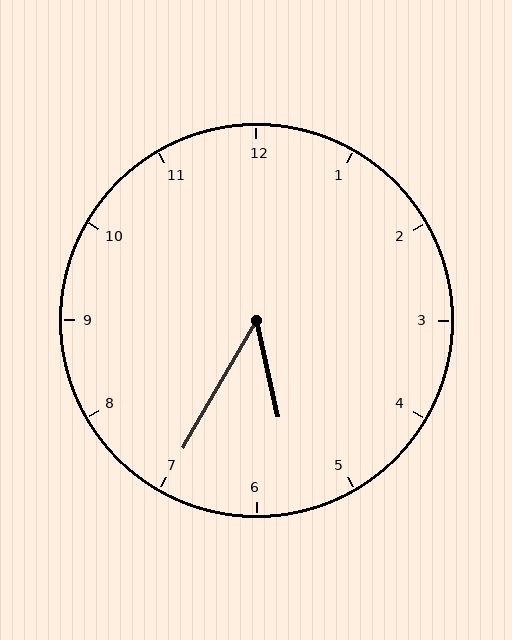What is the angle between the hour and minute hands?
Approximately 42 degrees.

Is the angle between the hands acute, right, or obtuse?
It is acute.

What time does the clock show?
5:35.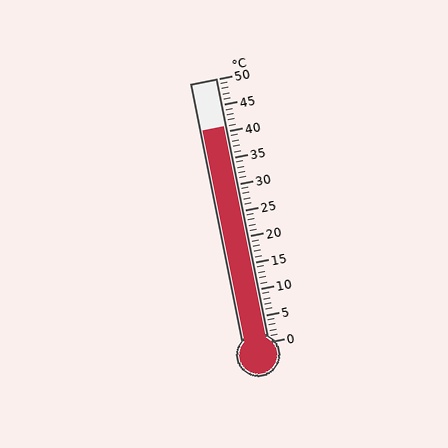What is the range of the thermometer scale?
The thermometer scale ranges from 0°C to 50°C.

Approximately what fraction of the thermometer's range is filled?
The thermometer is filled to approximately 80% of its range.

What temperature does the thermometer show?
The thermometer shows approximately 41°C.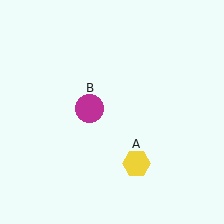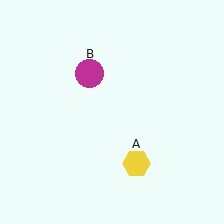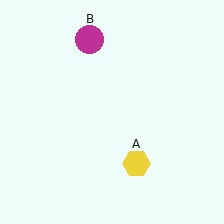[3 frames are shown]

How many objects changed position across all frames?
1 object changed position: magenta circle (object B).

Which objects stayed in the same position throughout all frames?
Yellow hexagon (object A) remained stationary.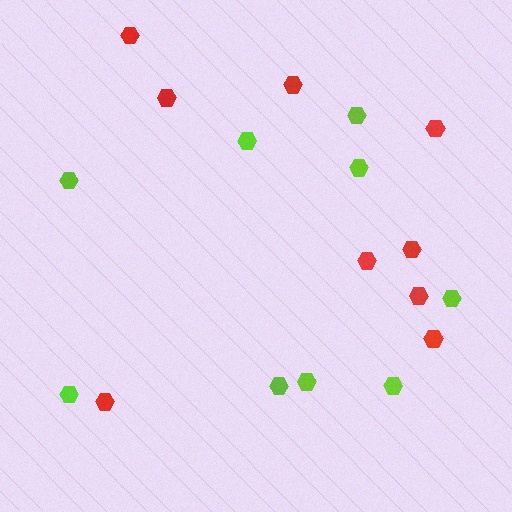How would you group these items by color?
There are 2 groups: one group of red hexagons (9) and one group of lime hexagons (9).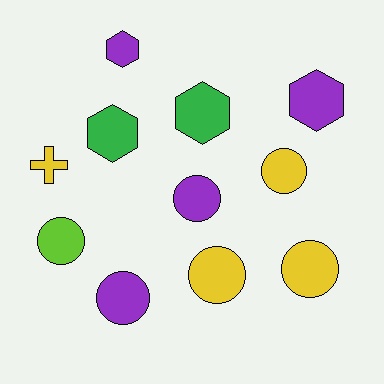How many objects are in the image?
There are 11 objects.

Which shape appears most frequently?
Circle, with 6 objects.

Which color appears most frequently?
Yellow, with 4 objects.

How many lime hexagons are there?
There are no lime hexagons.